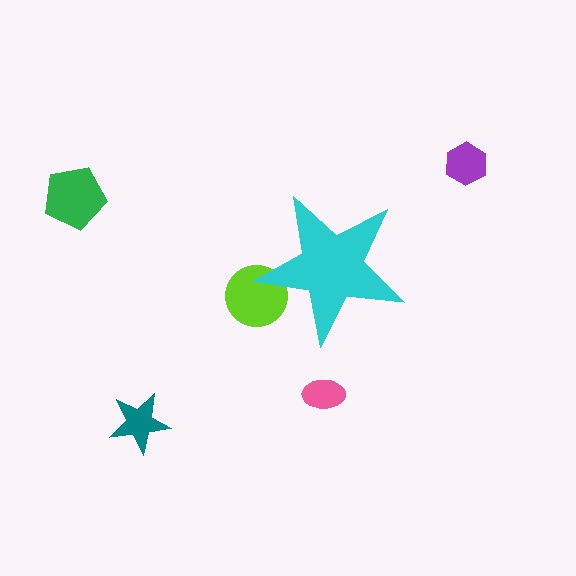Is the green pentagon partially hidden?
No, the green pentagon is fully visible.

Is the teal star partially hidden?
No, the teal star is fully visible.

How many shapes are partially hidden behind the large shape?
1 shape is partially hidden.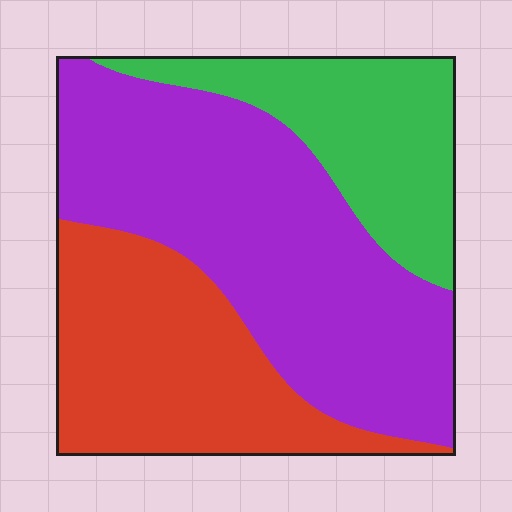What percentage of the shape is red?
Red covers around 30% of the shape.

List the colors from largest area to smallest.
From largest to smallest: purple, red, green.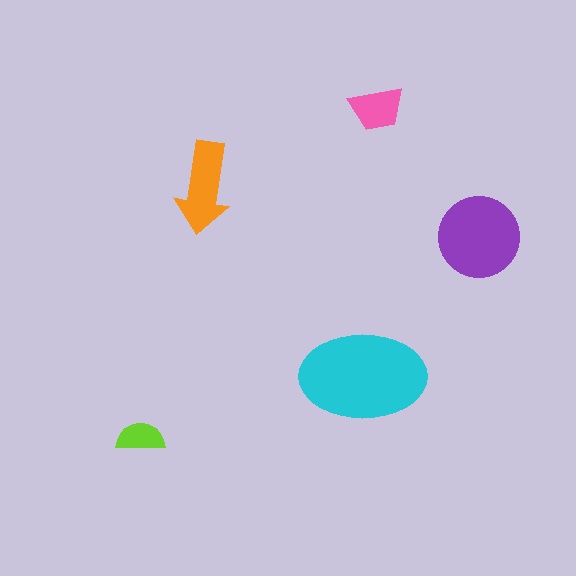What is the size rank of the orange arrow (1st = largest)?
3rd.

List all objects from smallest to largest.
The lime semicircle, the pink trapezoid, the orange arrow, the purple circle, the cyan ellipse.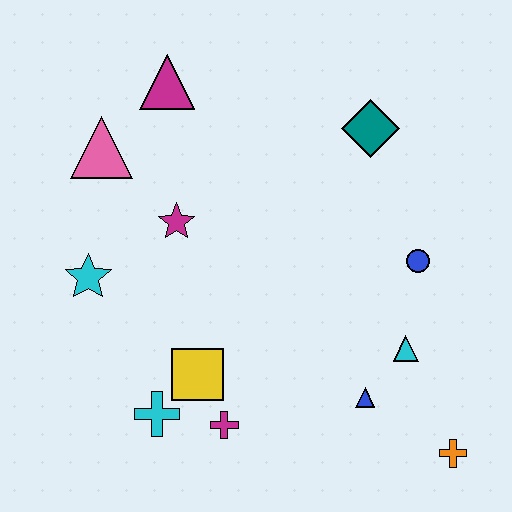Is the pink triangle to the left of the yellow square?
Yes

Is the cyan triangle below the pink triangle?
Yes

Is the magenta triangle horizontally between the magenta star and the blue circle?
No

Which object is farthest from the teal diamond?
The cyan cross is farthest from the teal diamond.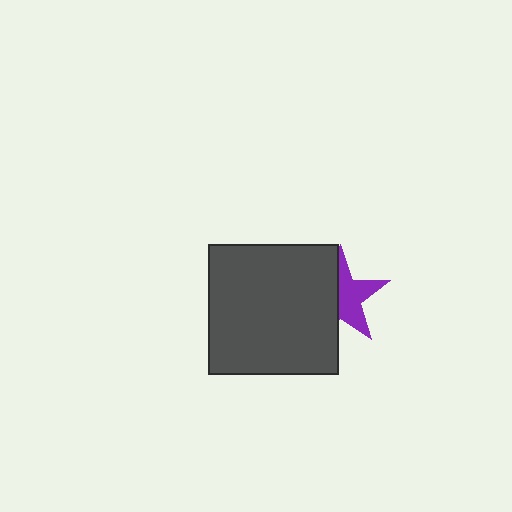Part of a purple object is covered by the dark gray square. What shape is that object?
It is a star.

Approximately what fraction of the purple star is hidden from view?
Roughly 48% of the purple star is hidden behind the dark gray square.